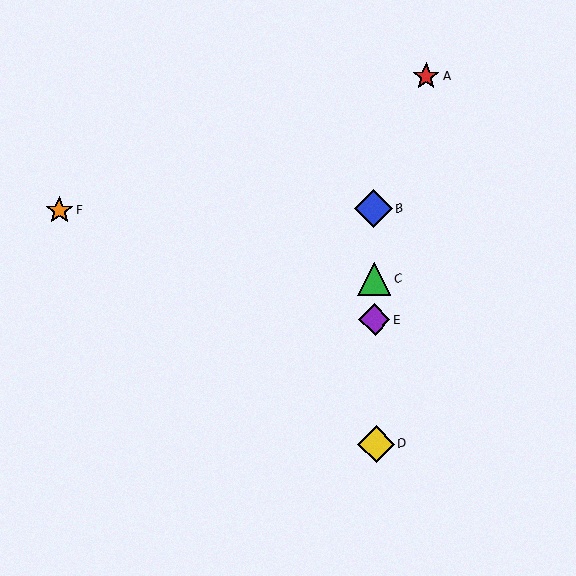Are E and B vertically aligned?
Yes, both are at x≈375.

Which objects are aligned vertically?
Objects B, C, D, E are aligned vertically.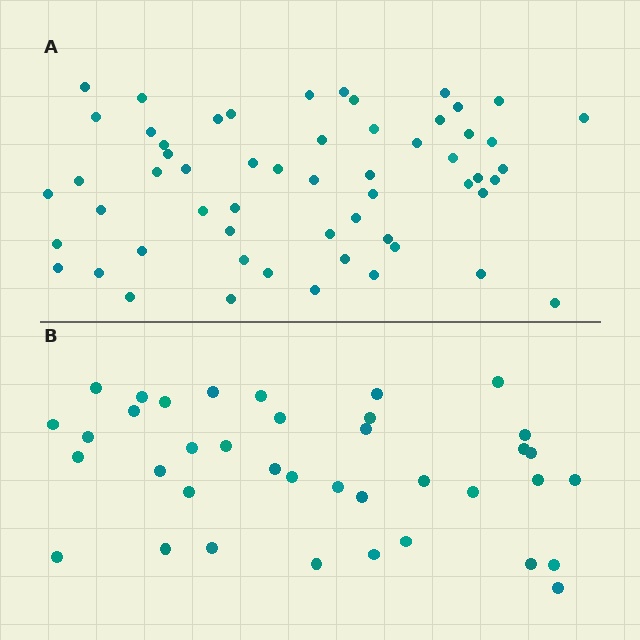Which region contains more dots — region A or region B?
Region A (the top region) has more dots.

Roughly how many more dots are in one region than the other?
Region A has approximately 20 more dots than region B.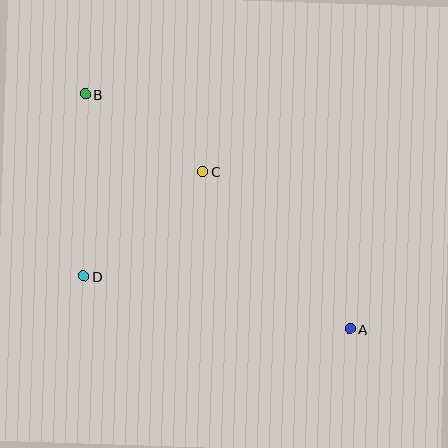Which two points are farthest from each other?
Points A and B are farthest from each other.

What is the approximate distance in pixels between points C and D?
The distance between C and D is approximately 158 pixels.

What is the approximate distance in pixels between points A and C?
The distance between A and C is approximately 216 pixels.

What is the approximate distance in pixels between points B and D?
The distance between B and D is approximately 182 pixels.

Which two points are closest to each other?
Points B and C are closest to each other.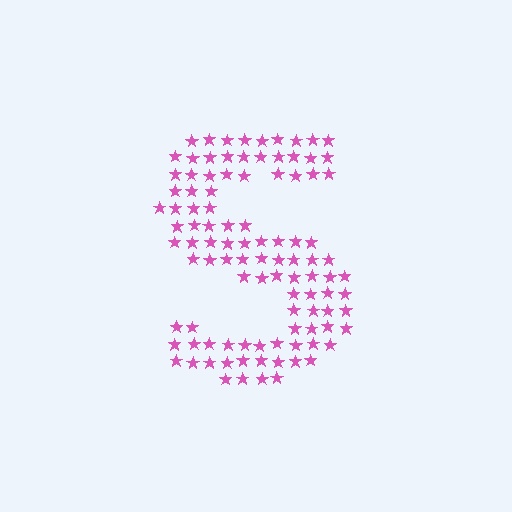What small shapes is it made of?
It is made of small stars.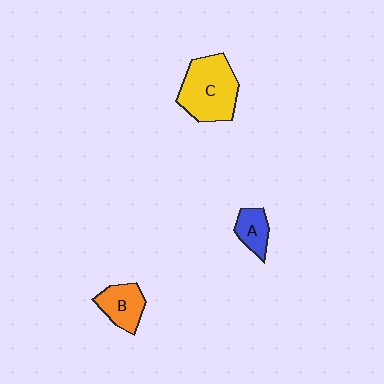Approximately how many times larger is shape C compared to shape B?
Approximately 1.9 times.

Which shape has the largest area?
Shape C (yellow).